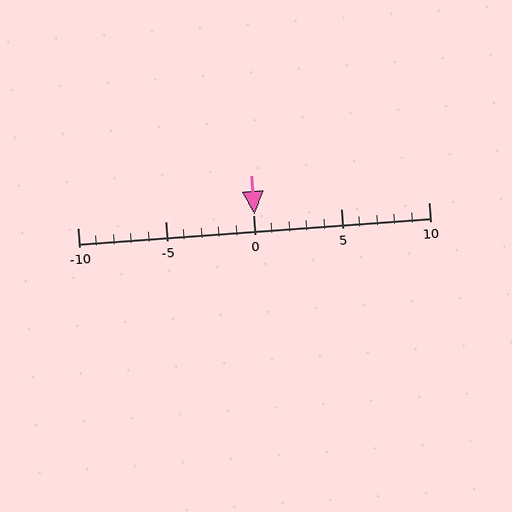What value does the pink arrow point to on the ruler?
The pink arrow points to approximately 0.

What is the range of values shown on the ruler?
The ruler shows values from -10 to 10.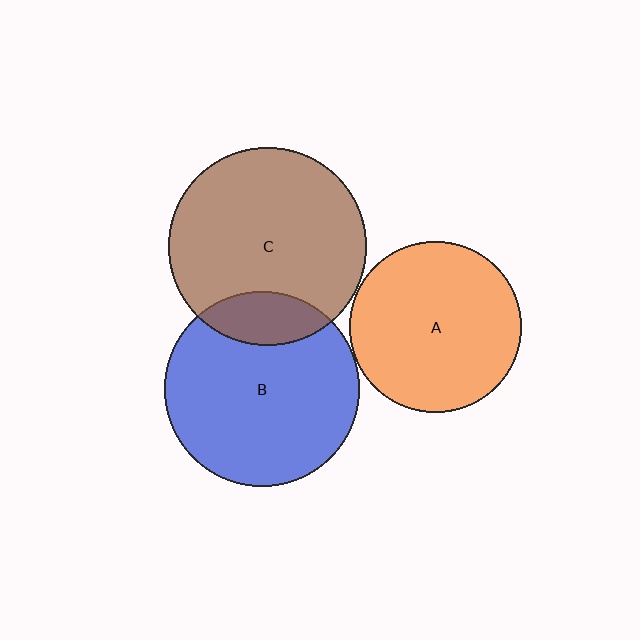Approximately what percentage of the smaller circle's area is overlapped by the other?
Approximately 15%.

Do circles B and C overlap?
Yes.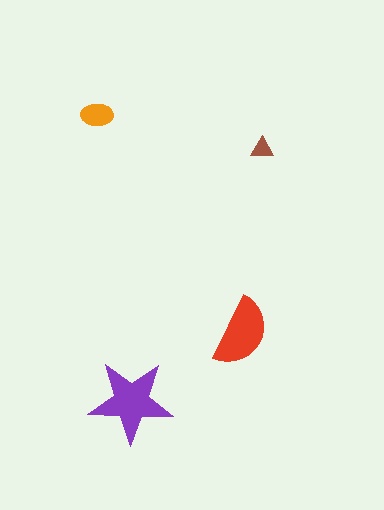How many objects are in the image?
There are 4 objects in the image.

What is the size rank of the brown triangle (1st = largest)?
4th.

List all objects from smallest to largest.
The brown triangle, the orange ellipse, the red semicircle, the purple star.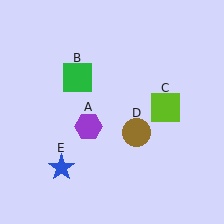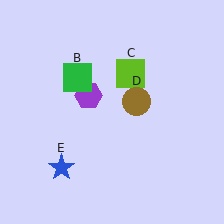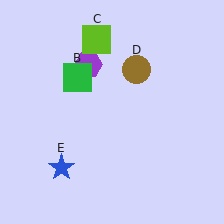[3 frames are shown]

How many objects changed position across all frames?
3 objects changed position: purple hexagon (object A), lime square (object C), brown circle (object D).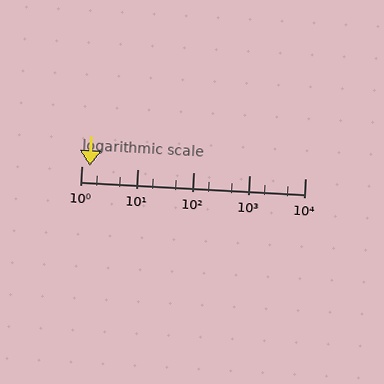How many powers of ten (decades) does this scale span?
The scale spans 4 decades, from 1 to 10000.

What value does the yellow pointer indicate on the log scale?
The pointer indicates approximately 1.4.